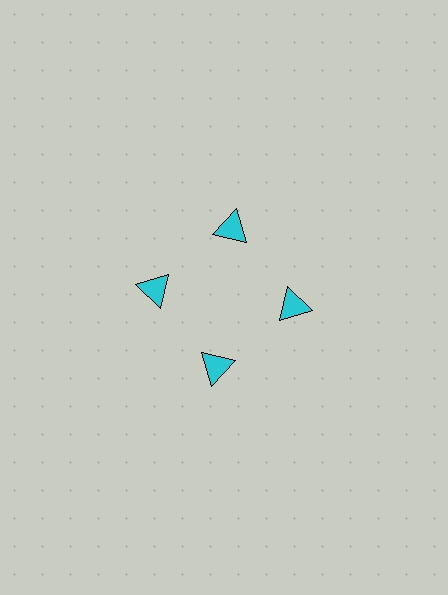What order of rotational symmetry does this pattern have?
This pattern has 4-fold rotational symmetry.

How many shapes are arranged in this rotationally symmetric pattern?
There are 4 shapes, arranged in 4 groups of 1.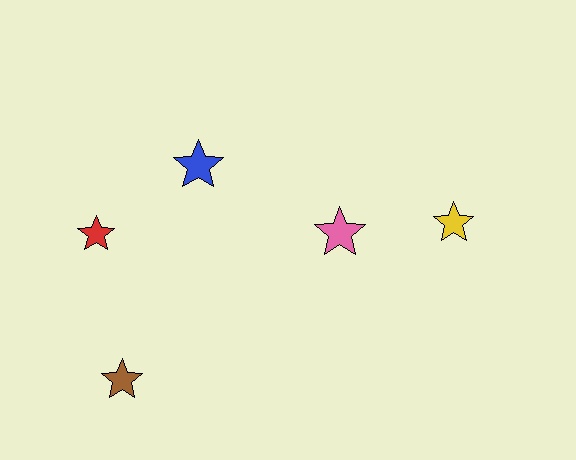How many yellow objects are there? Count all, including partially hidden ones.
There is 1 yellow object.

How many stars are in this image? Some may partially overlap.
There are 5 stars.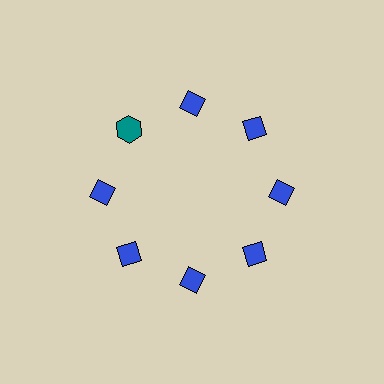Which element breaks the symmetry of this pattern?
The teal hexagon at roughly the 10 o'clock position breaks the symmetry. All other shapes are blue diamonds.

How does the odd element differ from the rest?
It differs in both color (teal instead of blue) and shape (hexagon instead of diamond).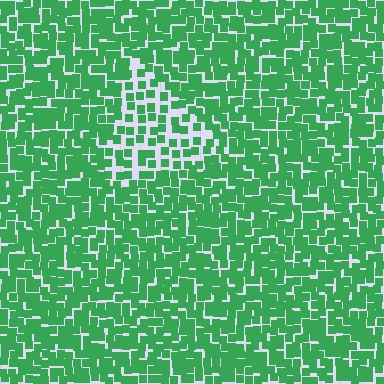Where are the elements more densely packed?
The elements are more densely packed outside the triangle boundary.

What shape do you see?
I see a triangle.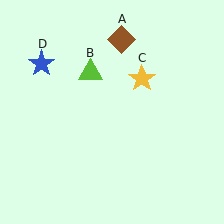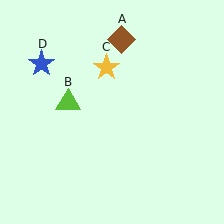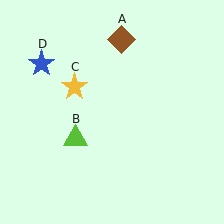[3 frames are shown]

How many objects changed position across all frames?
2 objects changed position: lime triangle (object B), yellow star (object C).